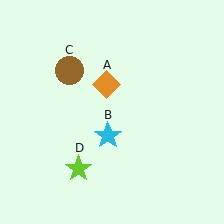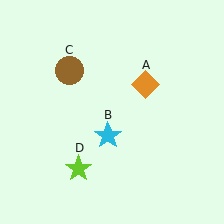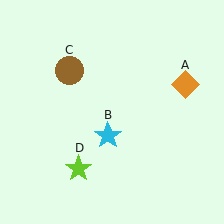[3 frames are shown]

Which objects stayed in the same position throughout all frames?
Cyan star (object B) and brown circle (object C) and lime star (object D) remained stationary.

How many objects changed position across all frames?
1 object changed position: orange diamond (object A).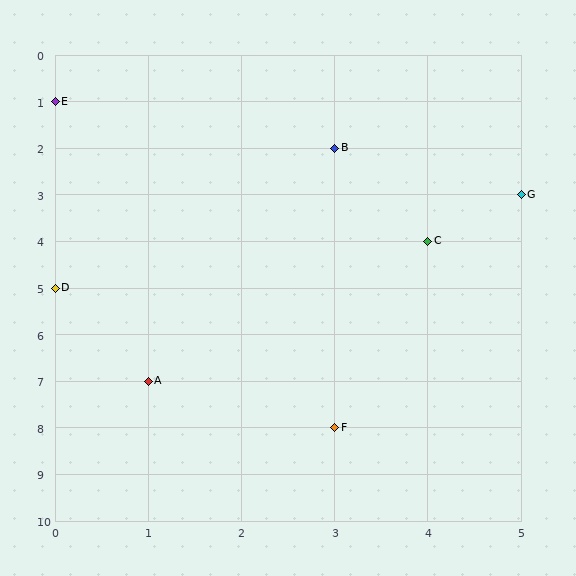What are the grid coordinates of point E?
Point E is at grid coordinates (0, 1).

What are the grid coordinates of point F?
Point F is at grid coordinates (3, 8).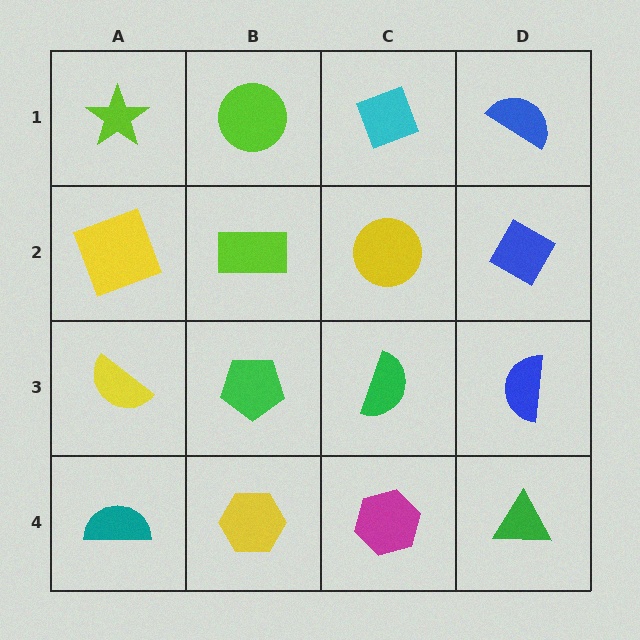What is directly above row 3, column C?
A yellow circle.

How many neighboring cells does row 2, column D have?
3.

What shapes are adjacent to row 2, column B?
A lime circle (row 1, column B), a green pentagon (row 3, column B), a yellow square (row 2, column A), a yellow circle (row 2, column C).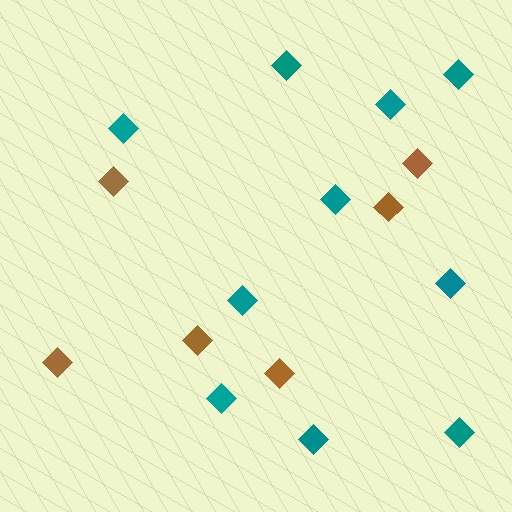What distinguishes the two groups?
There are 2 groups: one group of brown diamonds (6) and one group of teal diamonds (10).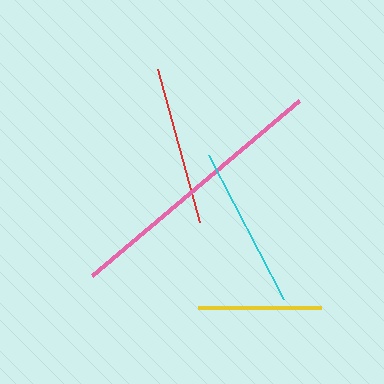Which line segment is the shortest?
The yellow line is the shortest at approximately 123 pixels.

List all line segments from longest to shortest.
From longest to shortest: pink, cyan, red, yellow.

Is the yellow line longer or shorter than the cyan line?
The cyan line is longer than the yellow line.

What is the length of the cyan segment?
The cyan segment is approximately 163 pixels long.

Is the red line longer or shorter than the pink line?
The pink line is longer than the red line.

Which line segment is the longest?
The pink line is the longest at approximately 271 pixels.